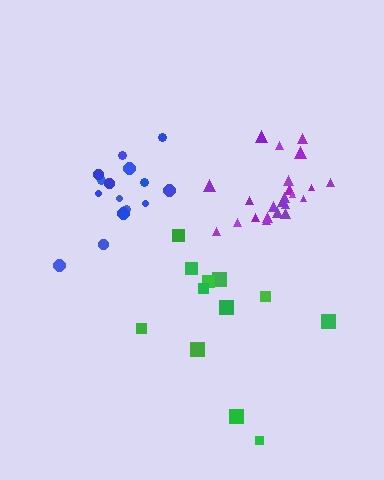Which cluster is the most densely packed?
Purple.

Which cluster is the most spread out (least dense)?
Green.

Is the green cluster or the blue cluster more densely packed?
Blue.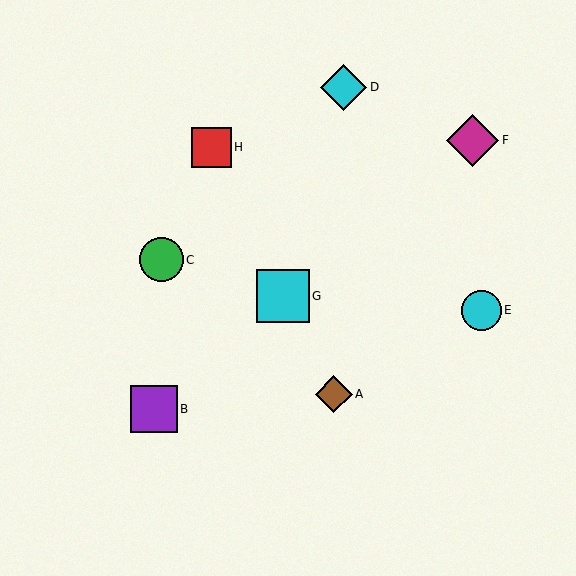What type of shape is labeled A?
Shape A is a brown diamond.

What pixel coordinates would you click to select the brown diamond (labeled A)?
Click at (334, 394) to select the brown diamond A.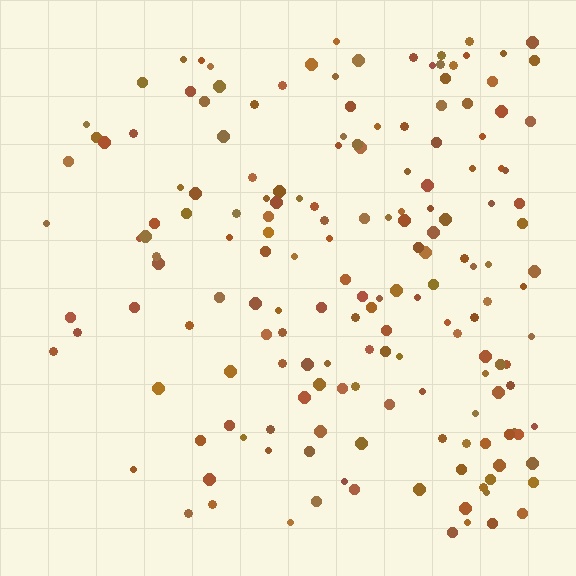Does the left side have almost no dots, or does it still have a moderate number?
Still a moderate number, just noticeably fewer than the right.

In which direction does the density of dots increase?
From left to right, with the right side densest.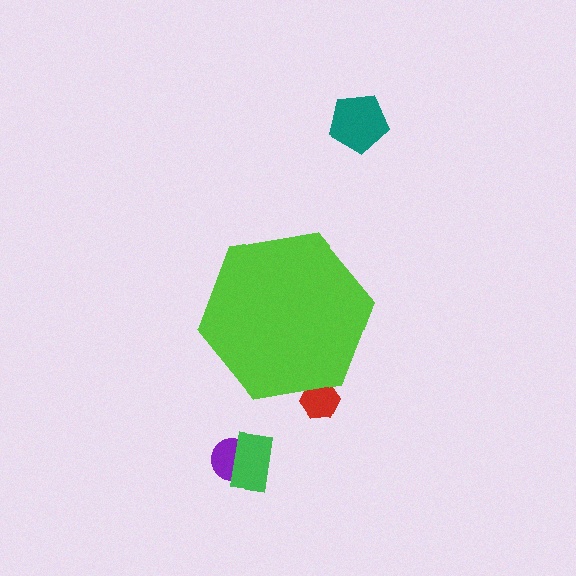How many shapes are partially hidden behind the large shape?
1 shape is partially hidden.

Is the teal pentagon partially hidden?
No, the teal pentagon is fully visible.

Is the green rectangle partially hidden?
No, the green rectangle is fully visible.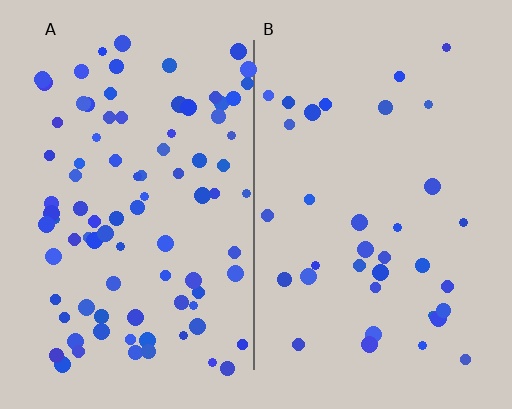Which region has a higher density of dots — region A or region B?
A (the left).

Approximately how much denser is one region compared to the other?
Approximately 2.6× — region A over region B.